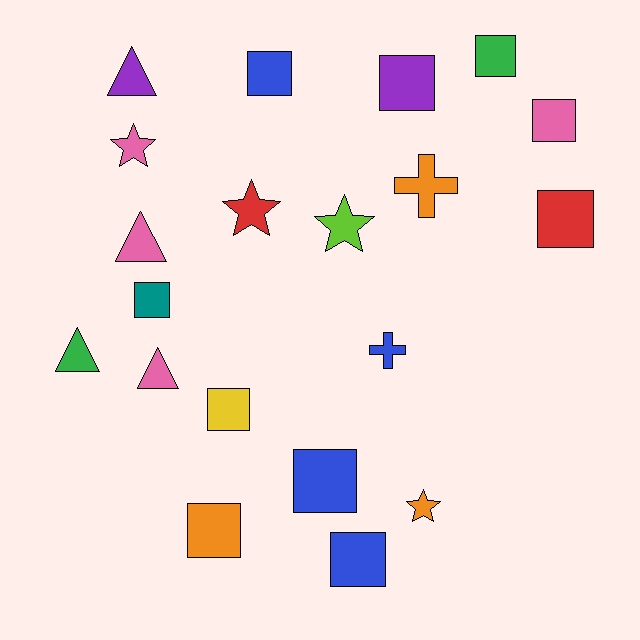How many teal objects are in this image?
There is 1 teal object.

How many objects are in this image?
There are 20 objects.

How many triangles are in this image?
There are 4 triangles.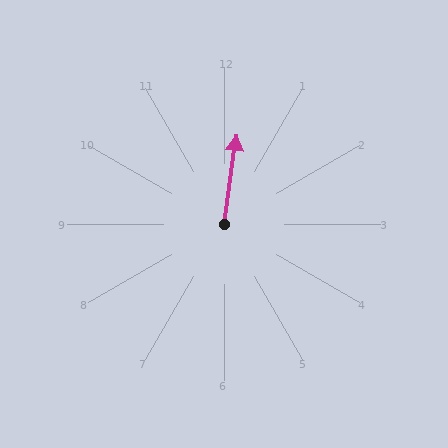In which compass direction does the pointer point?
North.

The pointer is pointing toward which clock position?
Roughly 12 o'clock.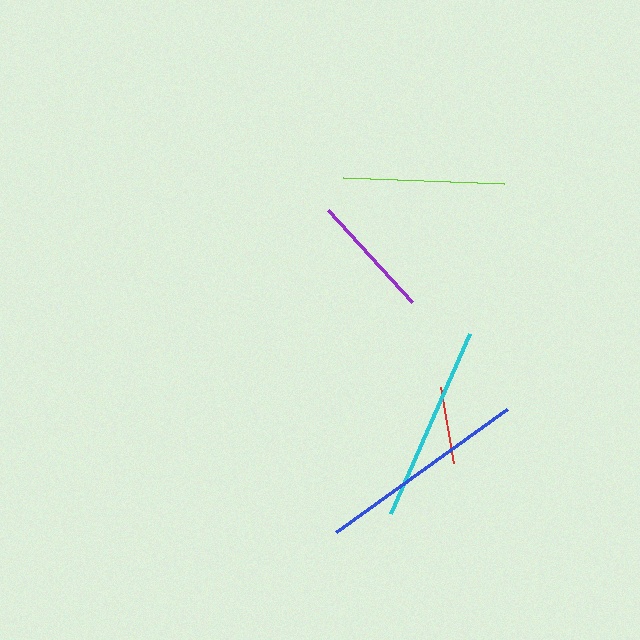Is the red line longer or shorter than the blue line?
The blue line is longer than the red line.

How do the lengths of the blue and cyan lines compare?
The blue and cyan lines are approximately the same length.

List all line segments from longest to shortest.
From longest to shortest: blue, cyan, lime, purple, red.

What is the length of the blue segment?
The blue segment is approximately 210 pixels long.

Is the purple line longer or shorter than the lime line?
The lime line is longer than the purple line.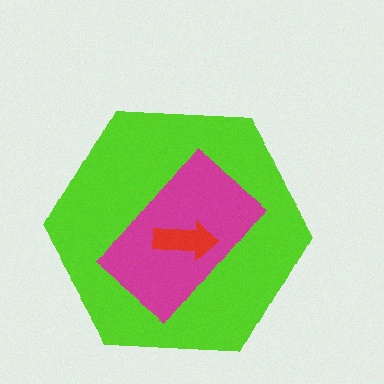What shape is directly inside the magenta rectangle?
The red arrow.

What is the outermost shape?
The lime hexagon.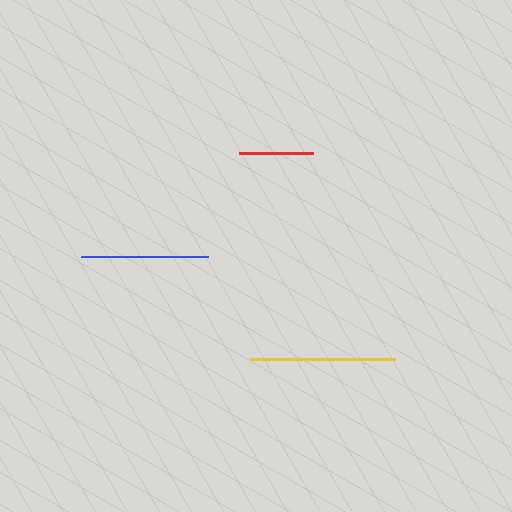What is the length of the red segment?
The red segment is approximately 74 pixels long.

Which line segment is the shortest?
The red line is the shortest at approximately 74 pixels.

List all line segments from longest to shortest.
From longest to shortest: yellow, blue, red.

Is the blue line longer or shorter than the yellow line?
The yellow line is longer than the blue line.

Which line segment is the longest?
The yellow line is the longest at approximately 145 pixels.